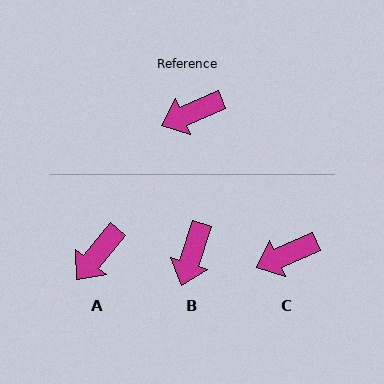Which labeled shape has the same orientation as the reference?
C.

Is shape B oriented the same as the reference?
No, it is off by about 49 degrees.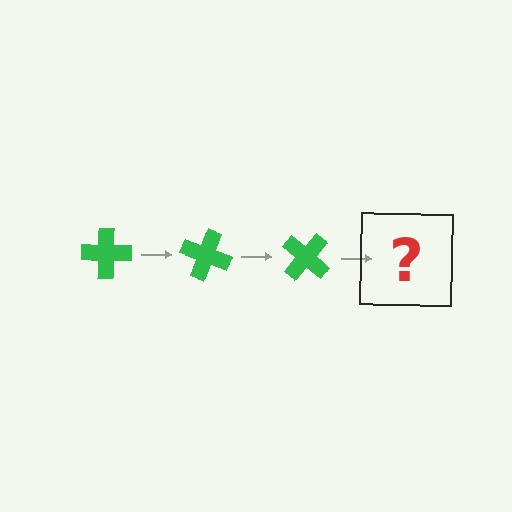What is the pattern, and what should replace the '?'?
The pattern is that the cross rotates 20 degrees each step. The '?' should be a green cross rotated 60 degrees.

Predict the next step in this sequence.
The next step is a green cross rotated 60 degrees.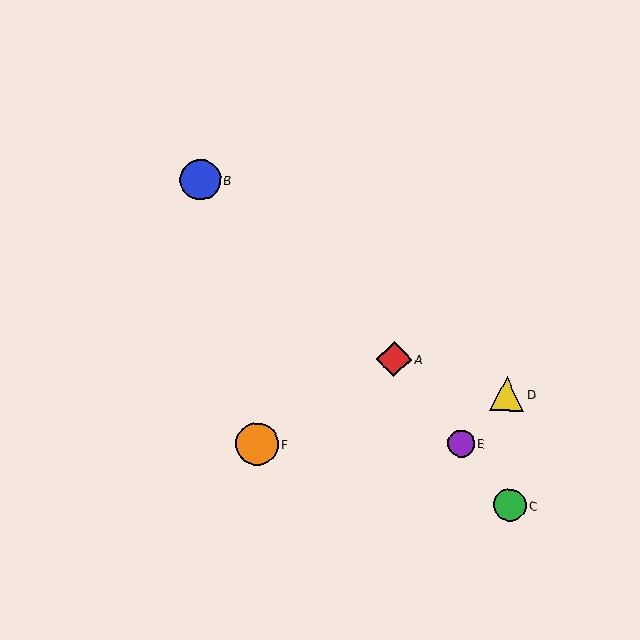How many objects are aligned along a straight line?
3 objects (A, C, E) are aligned along a straight line.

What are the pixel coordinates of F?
Object F is at (257, 444).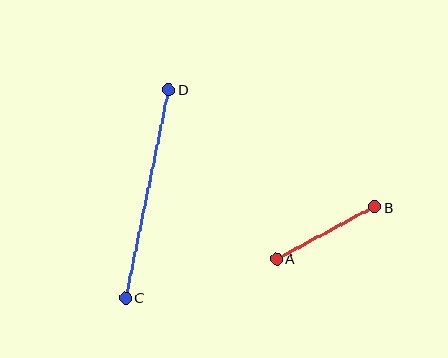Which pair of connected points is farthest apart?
Points C and D are farthest apart.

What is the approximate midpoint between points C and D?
The midpoint is at approximately (147, 194) pixels.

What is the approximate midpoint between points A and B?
The midpoint is at approximately (326, 233) pixels.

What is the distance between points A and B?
The distance is approximately 111 pixels.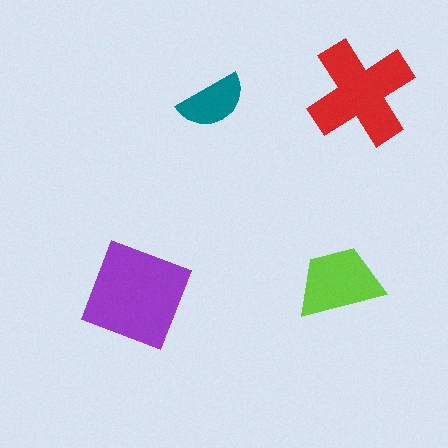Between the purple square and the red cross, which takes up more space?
The purple square.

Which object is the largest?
The purple square.